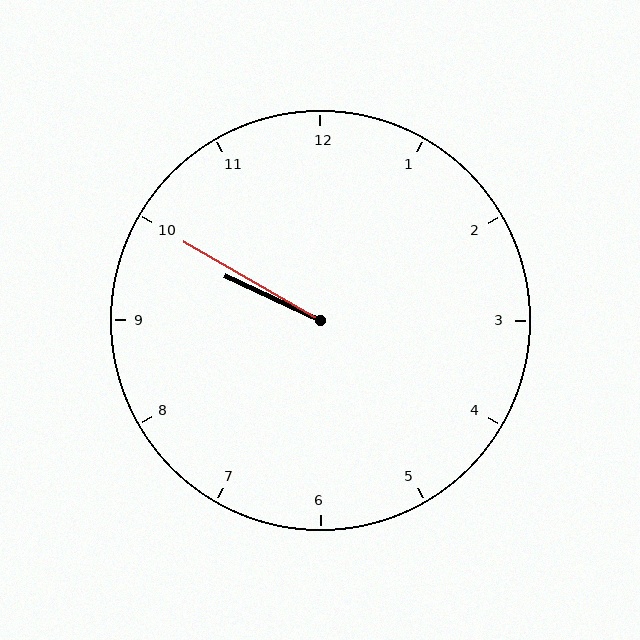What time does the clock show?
9:50.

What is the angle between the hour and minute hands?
Approximately 5 degrees.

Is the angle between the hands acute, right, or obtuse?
It is acute.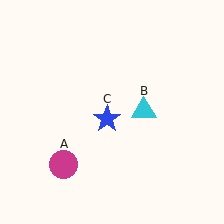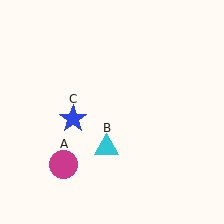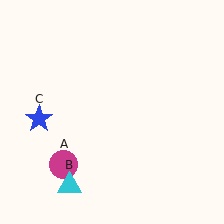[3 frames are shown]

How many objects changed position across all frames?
2 objects changed position: cyan triangle (object B), blue star (object C).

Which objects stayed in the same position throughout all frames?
Magenta circle (object A) remained stationary.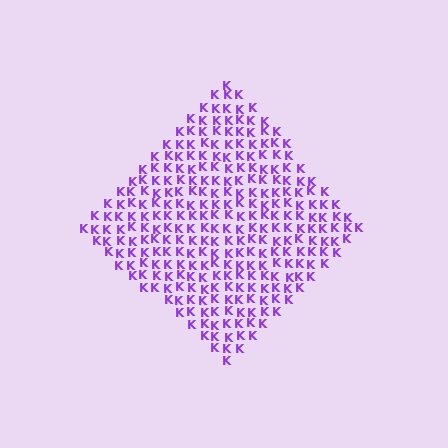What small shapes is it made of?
It is made of small letter K's.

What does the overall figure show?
The overall figure shows a diamond.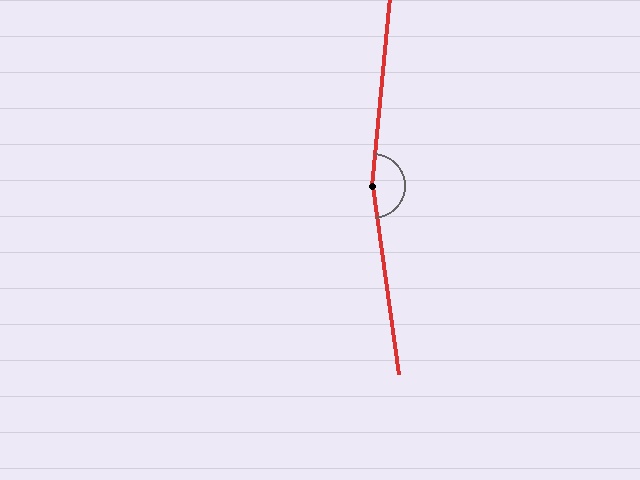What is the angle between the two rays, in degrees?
Approximately 167 degrees.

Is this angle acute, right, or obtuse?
It is obtuse.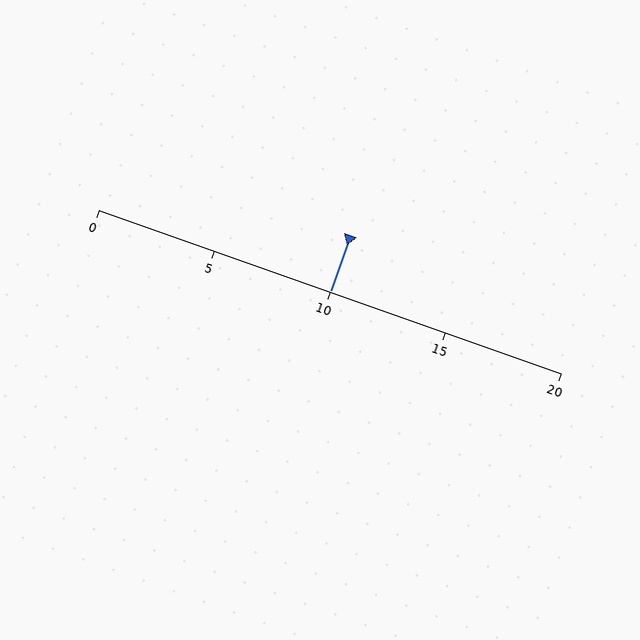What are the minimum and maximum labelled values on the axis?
The axis runs from 0 to 20.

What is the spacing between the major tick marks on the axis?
The major ticks are spaced 5 apart.